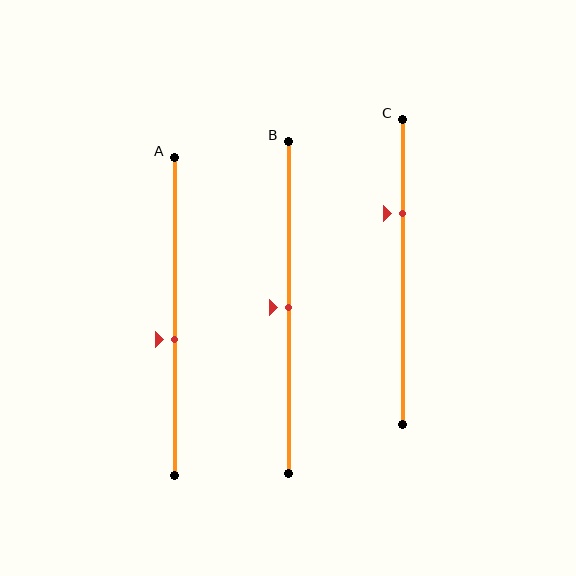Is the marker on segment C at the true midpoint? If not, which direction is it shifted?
No, the marker on segment C is shifted upward by about 19% of the segment length.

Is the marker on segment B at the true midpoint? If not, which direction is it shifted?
Yes, the marker on segment B is at the true midpoint.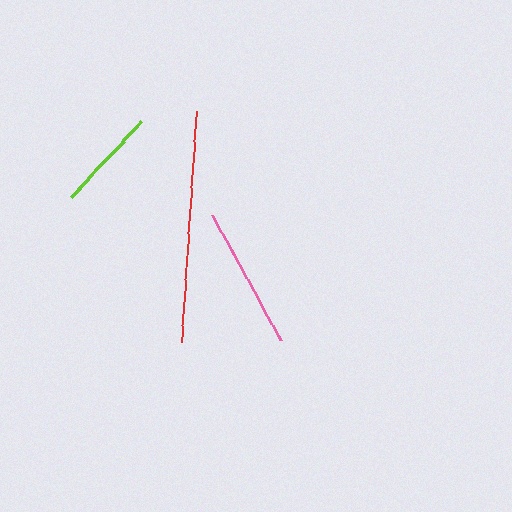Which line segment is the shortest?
The lime line is the shortest at approximately 103 pixels.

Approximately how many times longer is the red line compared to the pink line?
The red line is approximately 1.6 times the length of the pink line.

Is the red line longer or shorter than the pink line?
The red line is longer than the pink line.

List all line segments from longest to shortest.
From longest to shortest: red, pink, lime.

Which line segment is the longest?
The red line is the longest at approximately 232 pixels.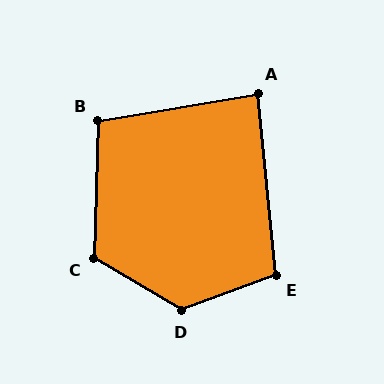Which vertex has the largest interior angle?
D, at approximately 129 degrees.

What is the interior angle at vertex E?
Approximately 105 degrees (obtuse).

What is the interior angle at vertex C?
Approximately 119 degrees (obtuse).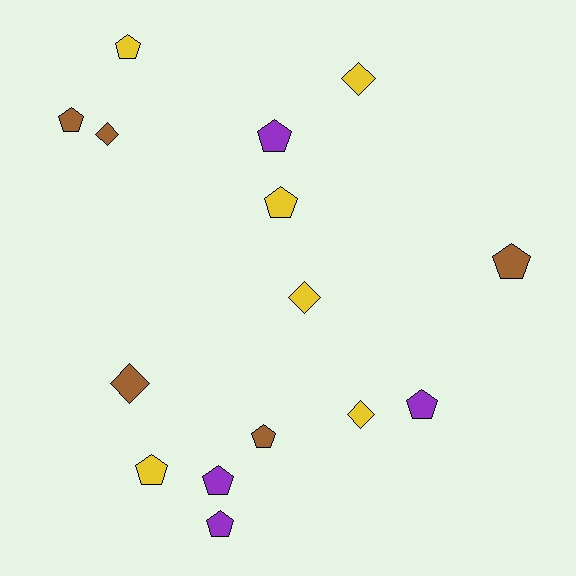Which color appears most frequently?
Yellow, with 6 objects.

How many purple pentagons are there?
There are 4 purple pentagons.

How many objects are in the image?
There are 15 objects.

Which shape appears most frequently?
Pentagon, with 10 objects.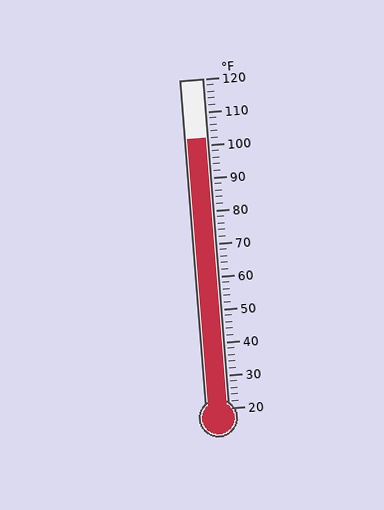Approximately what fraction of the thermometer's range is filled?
The thermometer is filled to approximately 80% of its range.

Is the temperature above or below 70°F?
The temperature is above 70°F.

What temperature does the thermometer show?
The thermometer shows approximately 102°F.